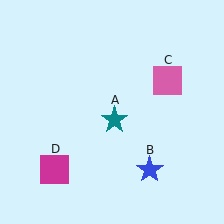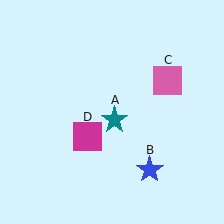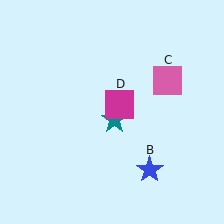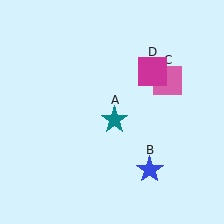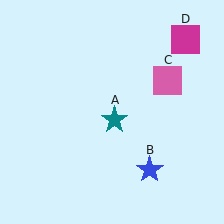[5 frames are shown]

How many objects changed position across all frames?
1 object changed position: magenta square (object D).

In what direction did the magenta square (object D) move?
The magenta square (object D) moved up and to the right.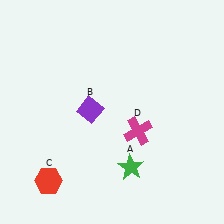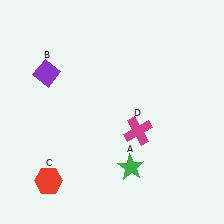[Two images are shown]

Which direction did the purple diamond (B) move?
The purple diamond (B) moved left.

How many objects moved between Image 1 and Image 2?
1 object moved between the two images.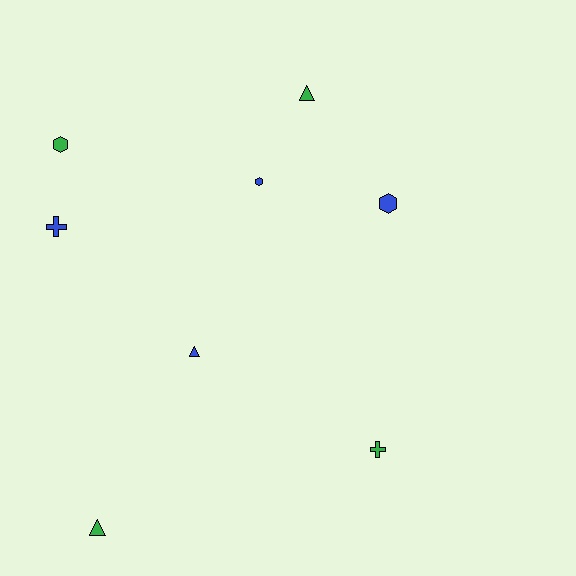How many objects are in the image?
There are 8 objects.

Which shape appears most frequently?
Hexagon, with 3 objects.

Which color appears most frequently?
Blue, with 4 objects.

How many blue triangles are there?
There is 1 blue triangle.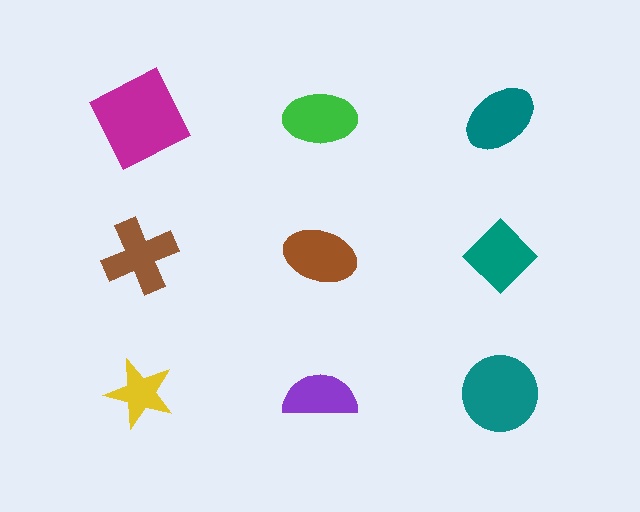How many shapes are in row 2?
3 shapes.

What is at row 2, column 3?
A teal diamond.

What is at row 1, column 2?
A green ellipse.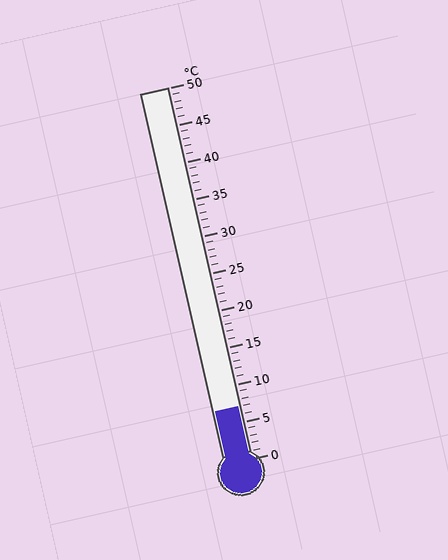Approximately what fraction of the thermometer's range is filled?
The thermometer is filled to approximately 15% of its range.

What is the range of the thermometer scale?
The thermometer scale ranges from 0°C to 50°C.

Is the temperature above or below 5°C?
The temperature is above 5°C.